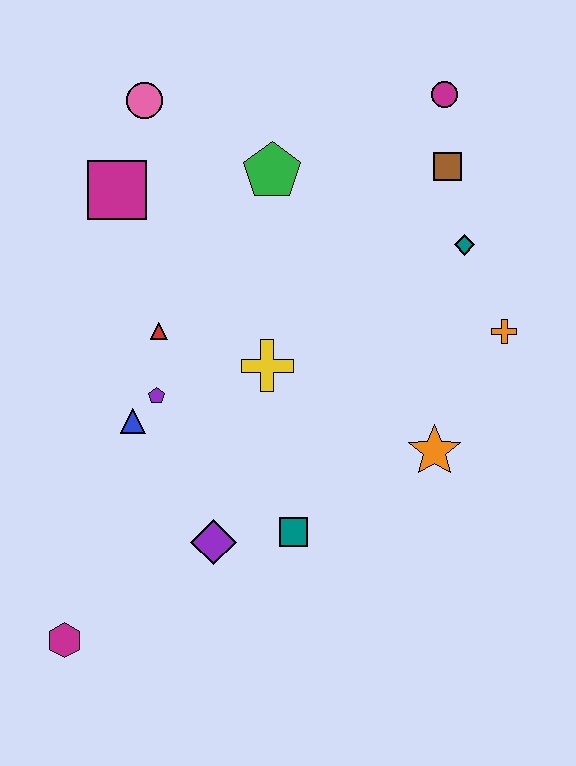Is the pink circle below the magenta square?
No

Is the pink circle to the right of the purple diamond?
No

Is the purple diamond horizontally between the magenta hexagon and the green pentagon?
Yes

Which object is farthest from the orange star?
The pink circle is farthest from the orange star.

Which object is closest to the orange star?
The orange cross is closest to the orange star.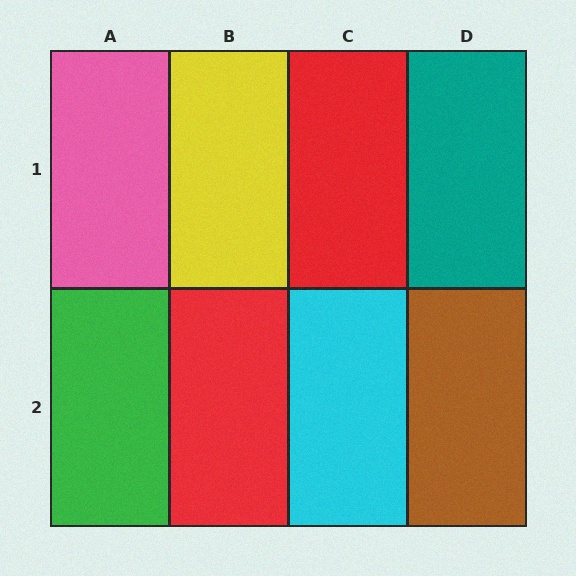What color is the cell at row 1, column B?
Yellow.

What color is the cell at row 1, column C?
Red.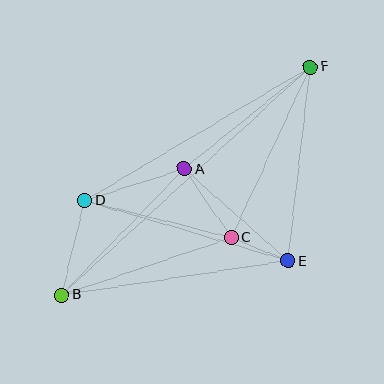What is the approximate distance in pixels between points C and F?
The distance between C and F is approximately 188 pixels.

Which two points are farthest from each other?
Points B and F are farthest from each other.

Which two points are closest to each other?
Points C and E are closest to each other.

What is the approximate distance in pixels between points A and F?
The distance between A and F is approximately 162 pixels.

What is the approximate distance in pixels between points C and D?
The distance between C and D is approximately 151 pixels.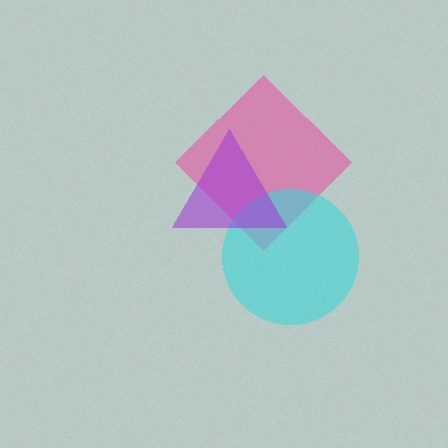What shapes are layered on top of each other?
The layered shapes are: a pink diamond, a cyan circle, a purple triangle.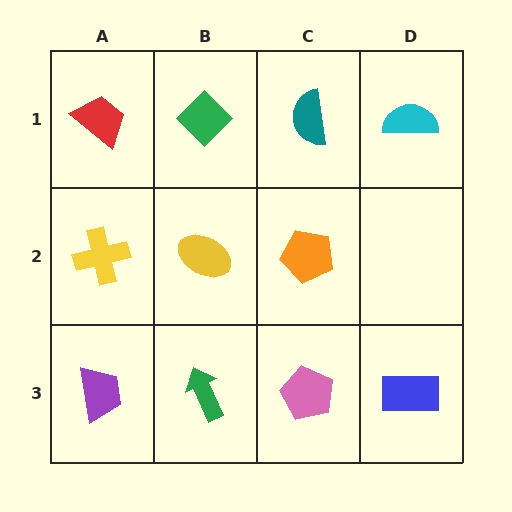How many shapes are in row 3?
4 shapes.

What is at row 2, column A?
A yellow cross.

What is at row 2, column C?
An orange pentagon.